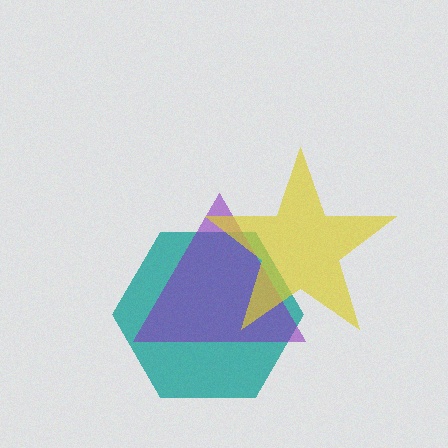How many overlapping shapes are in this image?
There are 3 overlapping shapes in the image.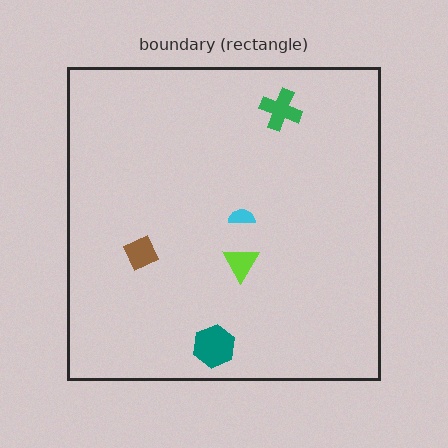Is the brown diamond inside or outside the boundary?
Inside.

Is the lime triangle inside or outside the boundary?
Inside.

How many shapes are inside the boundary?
5 inside, 0 outside.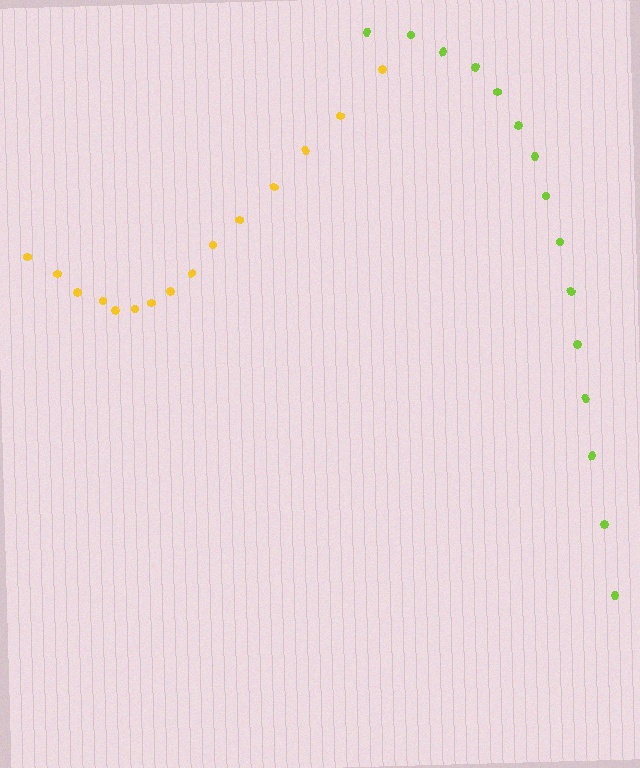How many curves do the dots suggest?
There are 2 distinct paths.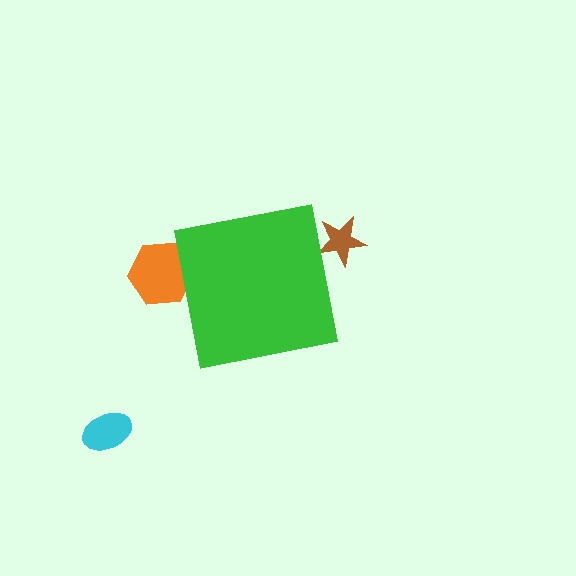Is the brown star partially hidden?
Yes, the brown star is partially hidden behind the green square.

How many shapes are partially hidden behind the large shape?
2 shapes are partially hidden.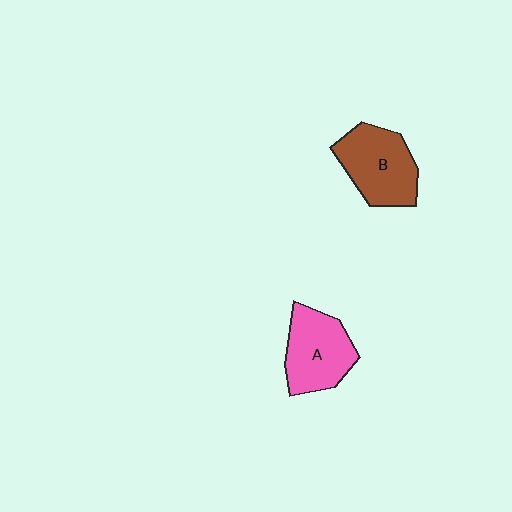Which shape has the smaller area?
Shape A (pink).